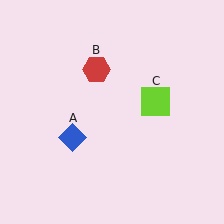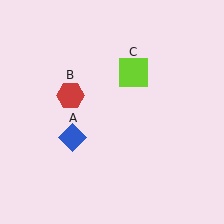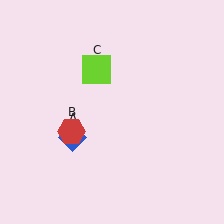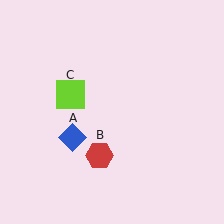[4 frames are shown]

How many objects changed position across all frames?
2 objects changed position: red hexagon (object B), lime square (object C).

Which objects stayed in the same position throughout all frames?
Blue diamond (object A) remained stationary.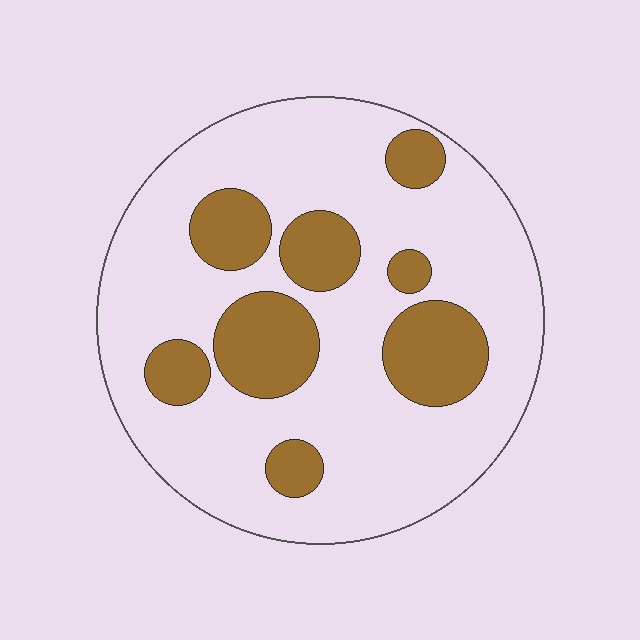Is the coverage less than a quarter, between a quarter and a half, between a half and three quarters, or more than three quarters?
Less than a quarter.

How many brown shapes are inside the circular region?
8.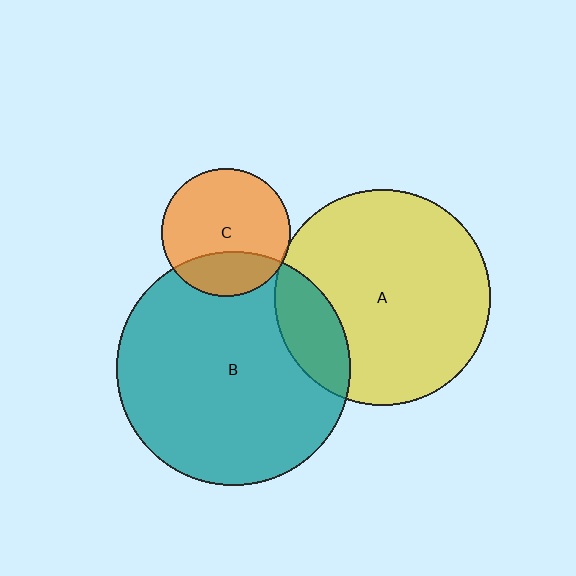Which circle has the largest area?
Circle B (teal).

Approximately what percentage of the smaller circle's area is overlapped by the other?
Approximately 15%.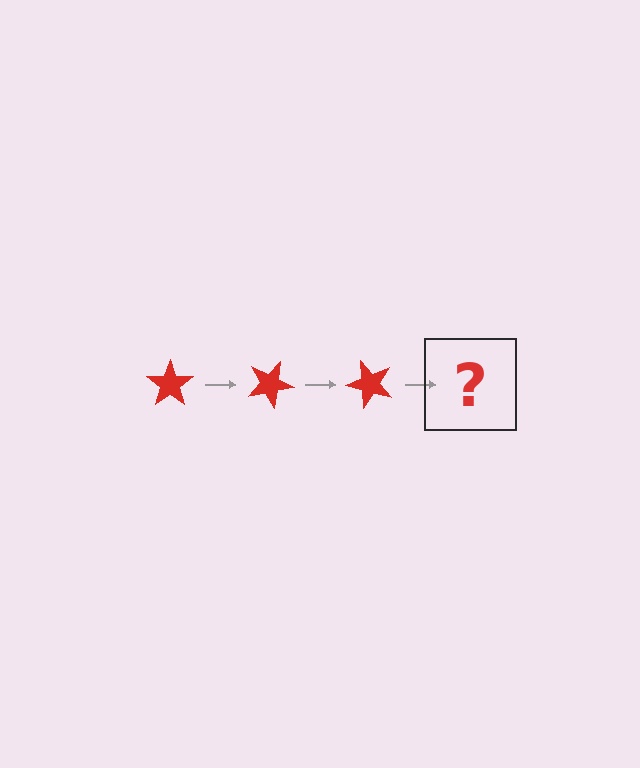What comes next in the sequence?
The next element should be a red star rotated 75 degrees.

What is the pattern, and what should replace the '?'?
The pattern is that the star rotates 25 degrees each step. The '?' should be a red star rotated 75 degrees.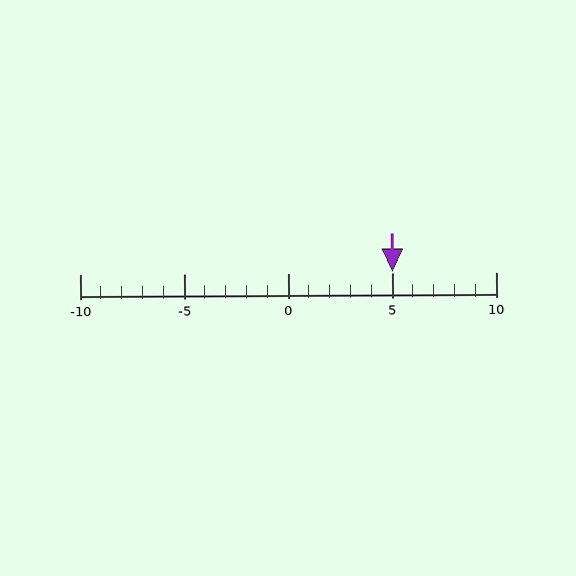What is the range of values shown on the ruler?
The ruler shows values from -10 to 10.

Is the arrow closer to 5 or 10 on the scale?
The arrow is closer to 5.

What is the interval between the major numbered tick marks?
The major tick marks are spaced 5 units apart.